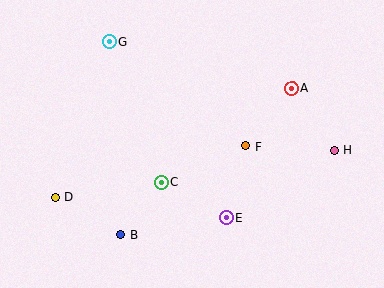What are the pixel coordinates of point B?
Point B is at (121, 235).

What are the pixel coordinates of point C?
Point C is at (161, 182).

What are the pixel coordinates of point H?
Point H is at (334, 150).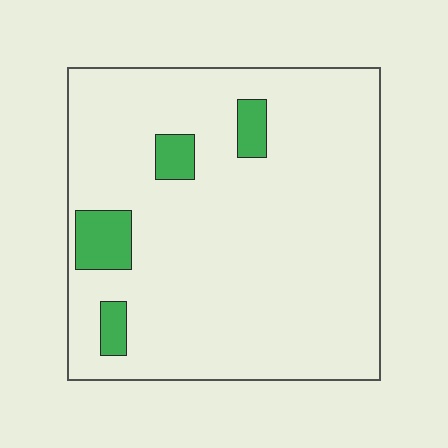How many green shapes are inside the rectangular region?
4.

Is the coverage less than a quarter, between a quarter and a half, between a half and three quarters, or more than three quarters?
Less than a quarter.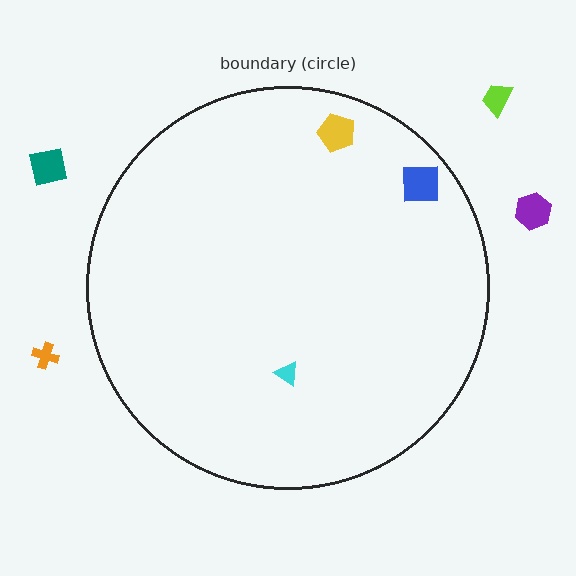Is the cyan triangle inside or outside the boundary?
Inside.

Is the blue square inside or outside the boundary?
Inside.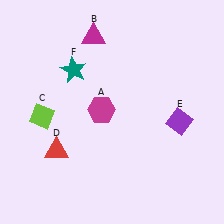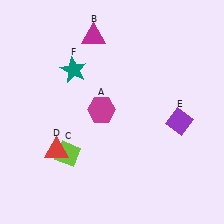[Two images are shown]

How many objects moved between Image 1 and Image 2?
1 object moved between the two images.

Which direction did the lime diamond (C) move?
The lime diamond (C) moved down.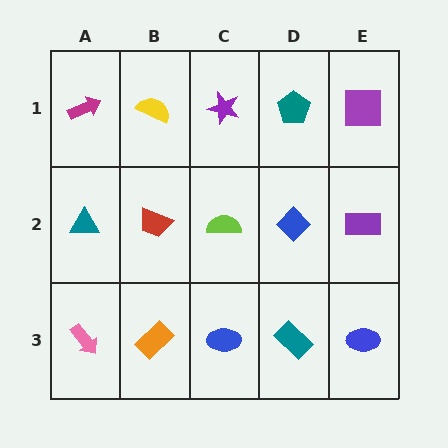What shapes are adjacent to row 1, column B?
A red trapezoid (row 2, column B), a magenta arrow (row 1, column A), a purple star (row 1, column C).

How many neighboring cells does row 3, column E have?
2.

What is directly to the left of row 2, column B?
A teal triangle.